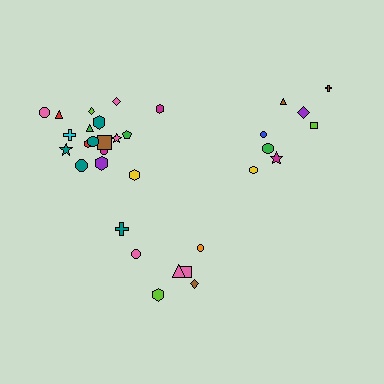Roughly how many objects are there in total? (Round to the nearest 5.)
Roughly 35 objects in total.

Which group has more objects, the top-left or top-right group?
The top-left group.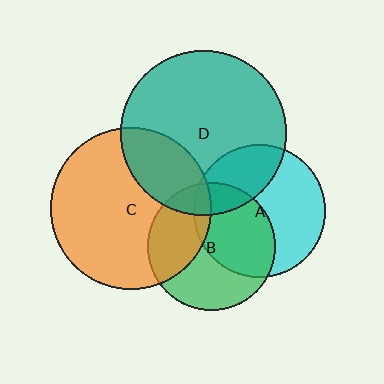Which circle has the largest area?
Circle D (teal).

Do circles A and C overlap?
Yes.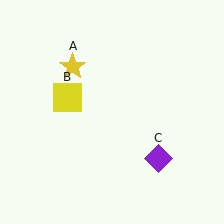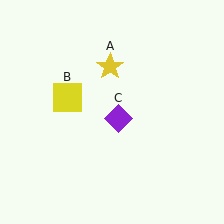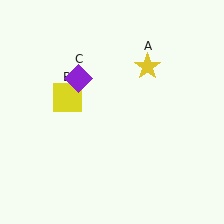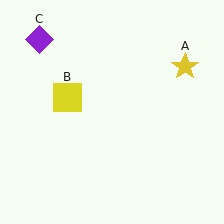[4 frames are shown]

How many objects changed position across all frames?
2 objects changed position: yellow star (object A), purple diamond (object C).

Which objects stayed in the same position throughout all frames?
Yellow square (object B) remained stationary.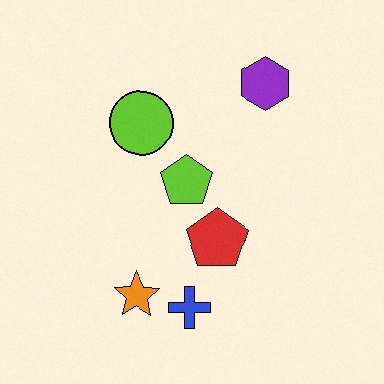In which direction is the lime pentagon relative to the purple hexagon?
The lime pentagon is below the purple hexagon.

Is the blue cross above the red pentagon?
No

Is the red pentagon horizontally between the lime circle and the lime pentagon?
No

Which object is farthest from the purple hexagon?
The orange star is farthest from the purple hexagon.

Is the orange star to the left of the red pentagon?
Yes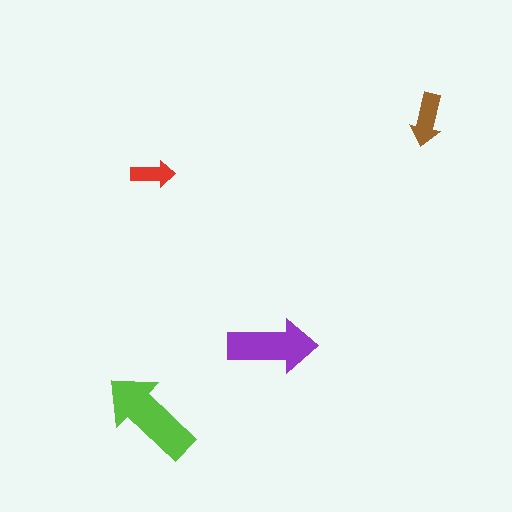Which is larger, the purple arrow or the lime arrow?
The lime one.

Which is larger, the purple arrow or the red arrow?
The purple one.